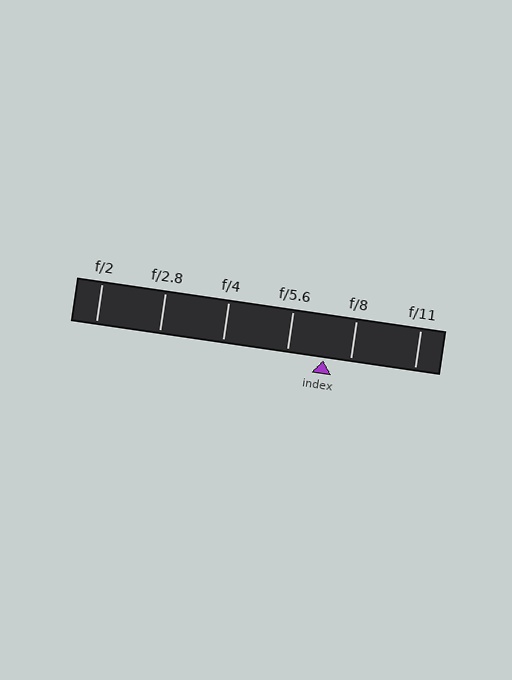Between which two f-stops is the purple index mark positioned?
The index mark is between f/5.6 and f/8.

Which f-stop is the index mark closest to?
The index mark is closest to f/8.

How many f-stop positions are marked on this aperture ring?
There are 6 f-stop positions marked.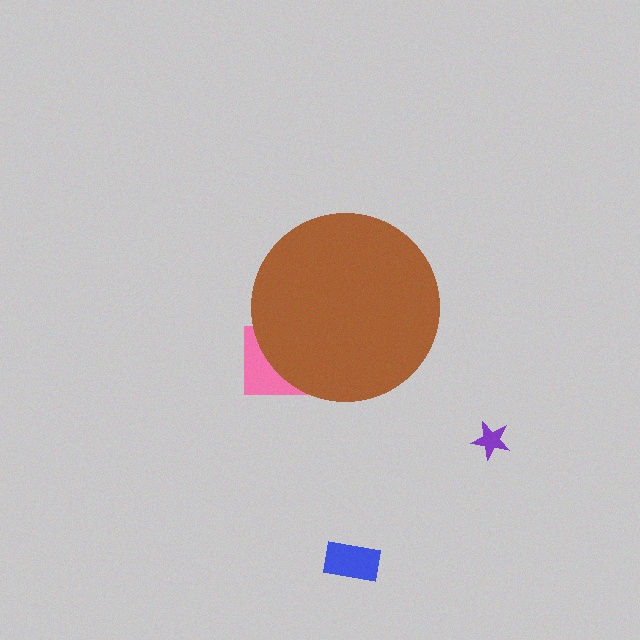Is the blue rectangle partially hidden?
No, the blue rectangle is fully visible.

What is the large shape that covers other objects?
A brown circle.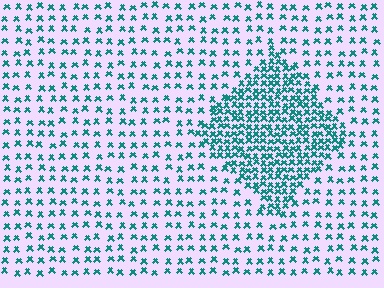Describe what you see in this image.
The image contains small teal elements arranged at two different densities. A diamond-shaped region is visible where the elements are more densely packed than the surrounding area.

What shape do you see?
I see a diamond.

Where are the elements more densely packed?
The elements are more densely packed inside the diamond boundary.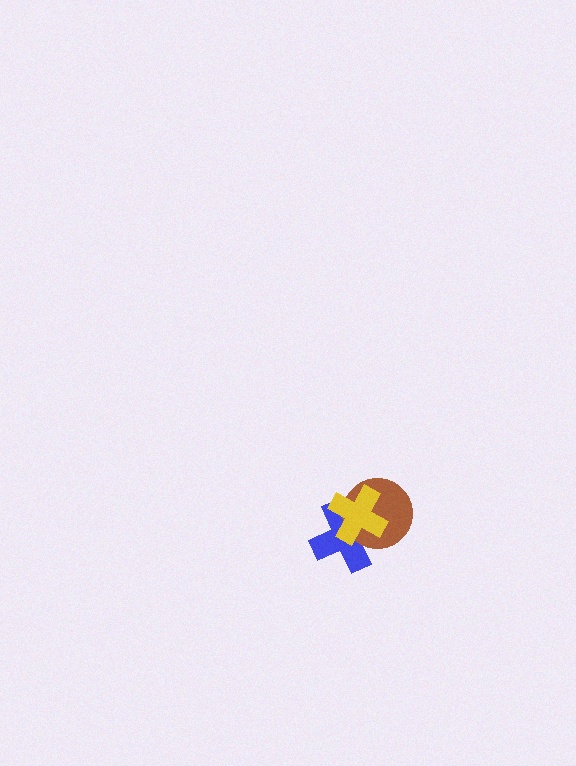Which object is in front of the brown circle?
The yellow cross is in front of the brown circle.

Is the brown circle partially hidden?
Yes, it is partially covered by another shape.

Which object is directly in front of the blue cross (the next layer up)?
The brown circle is directly in front of the blue cross.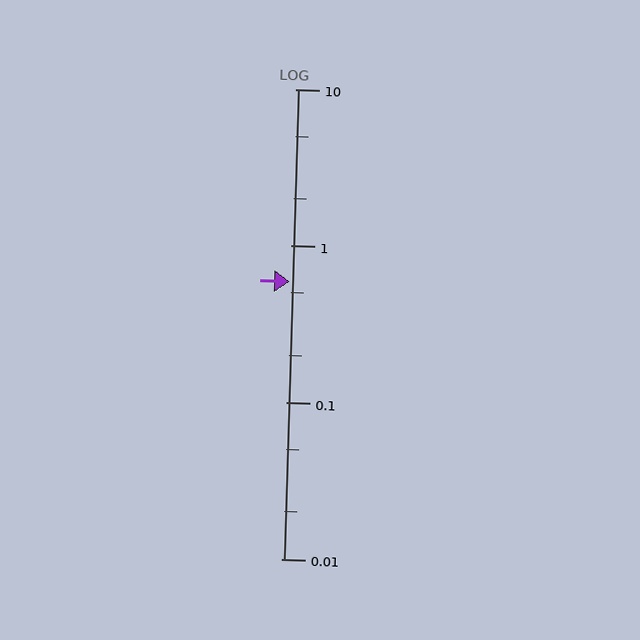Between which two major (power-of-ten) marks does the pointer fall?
The pointer is between 0.1 and 1.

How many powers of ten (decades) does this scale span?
The scale spans 3 decades, from 0.01 to 10.